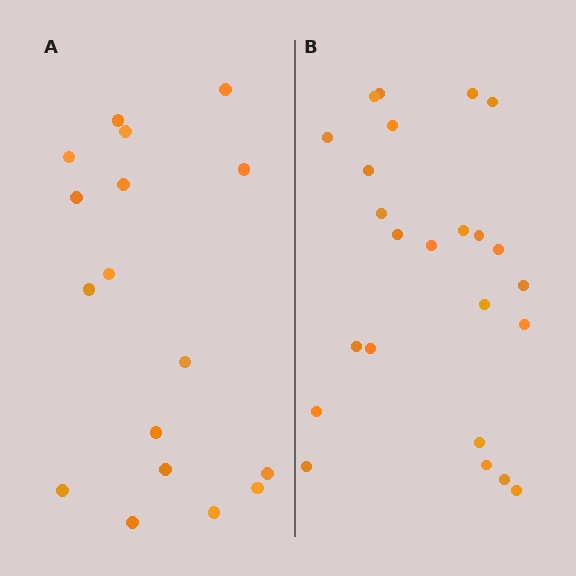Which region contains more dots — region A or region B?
Region B (the right region) has more dots.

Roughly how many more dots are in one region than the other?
Region B has roughly 8 or so more dots than region A.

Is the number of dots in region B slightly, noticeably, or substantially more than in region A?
Region B has noticeably more, but not dramatically so. The ratio is roughly 1.4 to 1.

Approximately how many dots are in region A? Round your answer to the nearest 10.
About 20 dots. (The exact count is 17, which rounds to 20.)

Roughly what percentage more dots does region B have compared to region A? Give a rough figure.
About 40% more.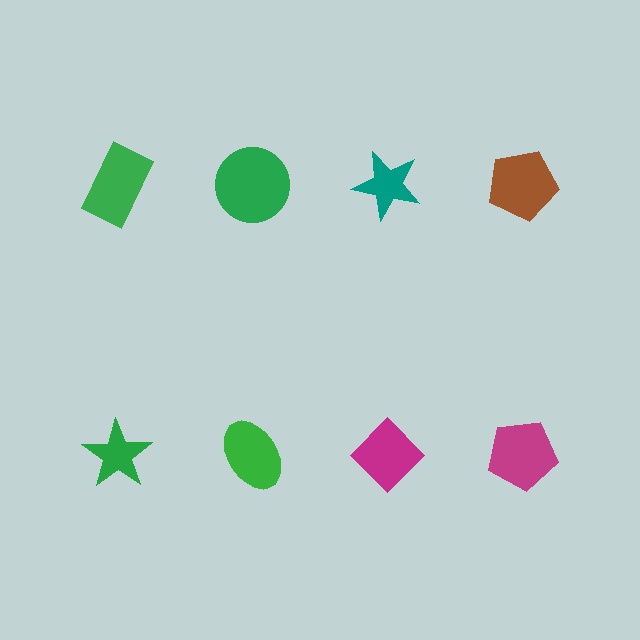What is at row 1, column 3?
A teal star.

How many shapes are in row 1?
4 shapes.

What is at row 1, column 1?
A green rectangle.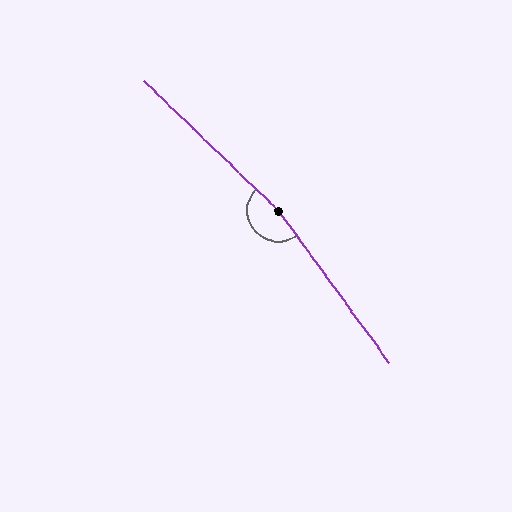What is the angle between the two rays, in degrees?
Approximately 170 degrees.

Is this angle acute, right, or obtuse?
It is obtuse.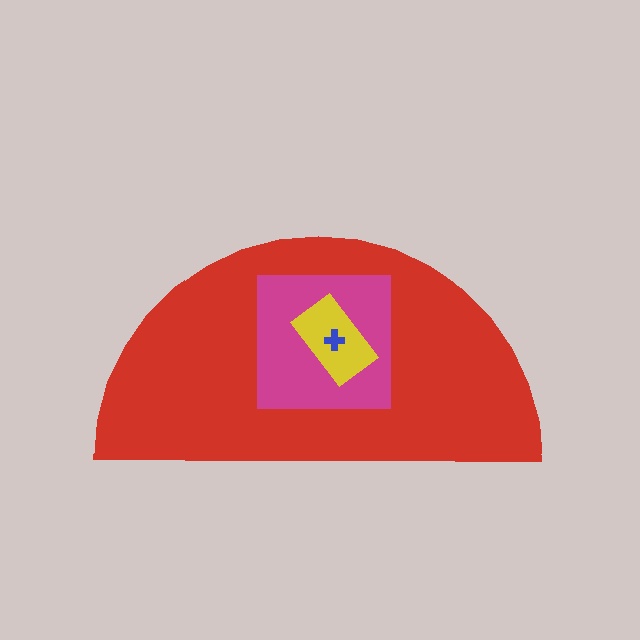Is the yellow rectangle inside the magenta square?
Yes.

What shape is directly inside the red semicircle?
The magenta square.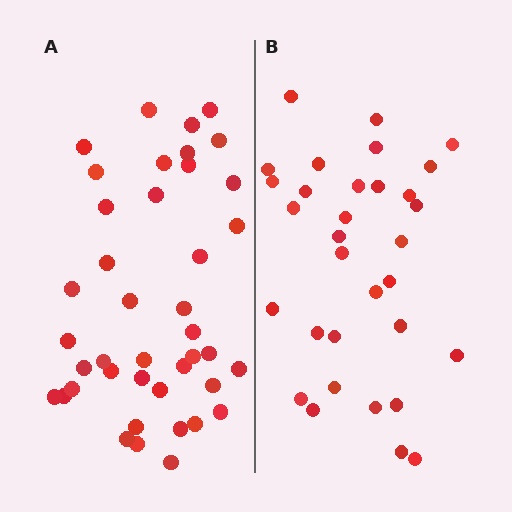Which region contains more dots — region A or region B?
Region A (the left region) has more dots.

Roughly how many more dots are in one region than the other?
Region A has roughly 8 or so more dots than region B.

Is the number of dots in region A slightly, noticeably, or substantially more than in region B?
Region A has noticeably more, but not dramatically so. The ratio is roughly 1.3 to 1.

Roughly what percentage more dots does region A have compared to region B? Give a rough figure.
About 30% more.